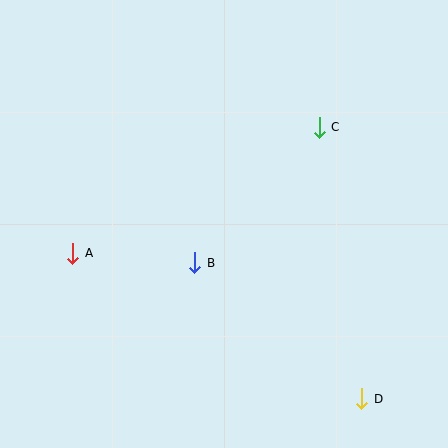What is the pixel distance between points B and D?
The distance between B and D is 215 pixels.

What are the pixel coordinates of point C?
Point C is at (319, 127).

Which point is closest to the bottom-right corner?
Point D is closest to the bottom-right corner.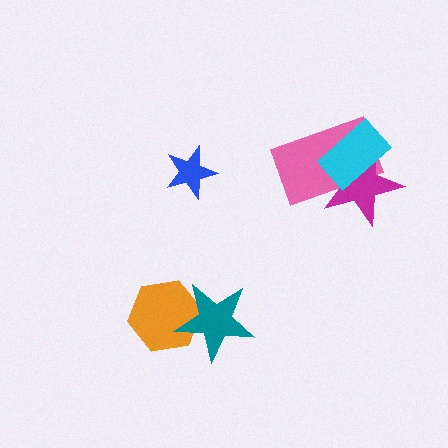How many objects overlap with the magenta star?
2 objects overlap with the magenta star.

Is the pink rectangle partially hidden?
Yes, it is partially covered by another shape.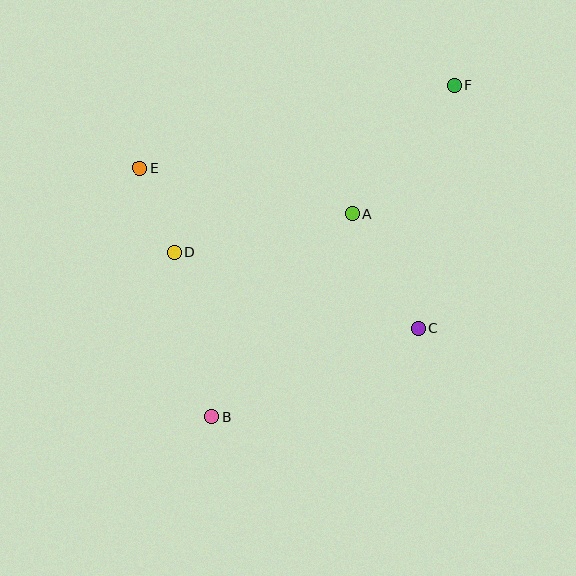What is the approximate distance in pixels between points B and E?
The distance between B and E is approximately 259 pixels.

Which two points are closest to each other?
Points D and E are closest to each other.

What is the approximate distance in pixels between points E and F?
The distance between E and F is approximately 325 pixels.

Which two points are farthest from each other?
Points B and F are farthest from each other.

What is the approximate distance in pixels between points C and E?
The distance between C and E is approximately 321 pixels.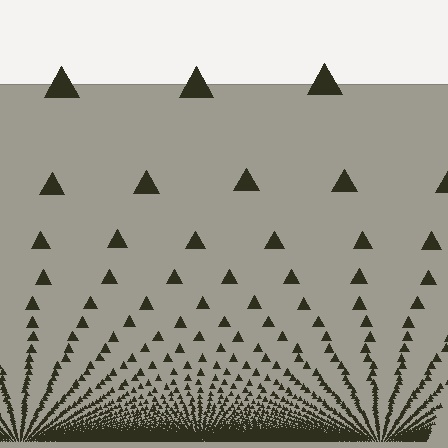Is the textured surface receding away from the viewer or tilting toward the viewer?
The surface appears to tilt toward the viewer. Texture elements get larger and sparser toward the top.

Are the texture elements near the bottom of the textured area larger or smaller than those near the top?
Smaller. The gradient is inverted — elements near the bottom are smaller and denser.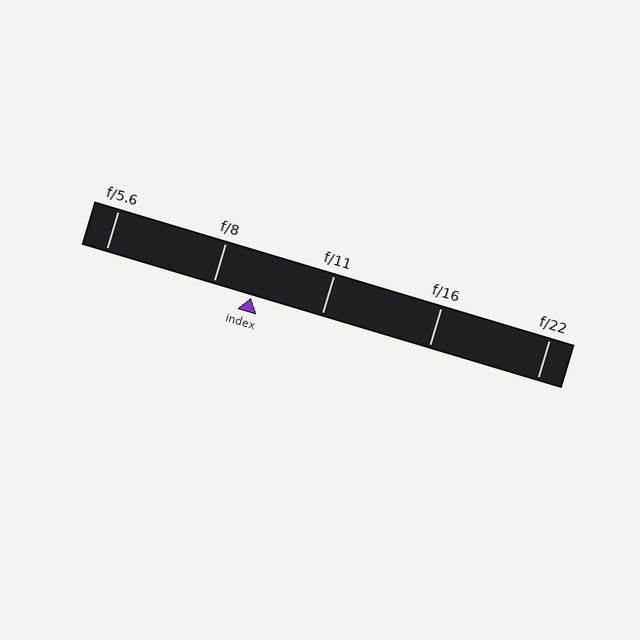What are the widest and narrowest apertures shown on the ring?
The widest aperture shown is f/5.6 and the narrowest is f/22.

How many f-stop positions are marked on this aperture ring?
There are 5 f-stop positions marked.